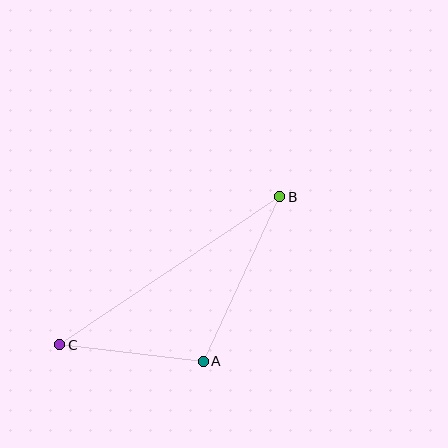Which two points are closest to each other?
Points A and C are closest to each other.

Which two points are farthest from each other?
Points B and C are farthest from each other.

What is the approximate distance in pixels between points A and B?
The distance between A and B is approximately 181 pixels.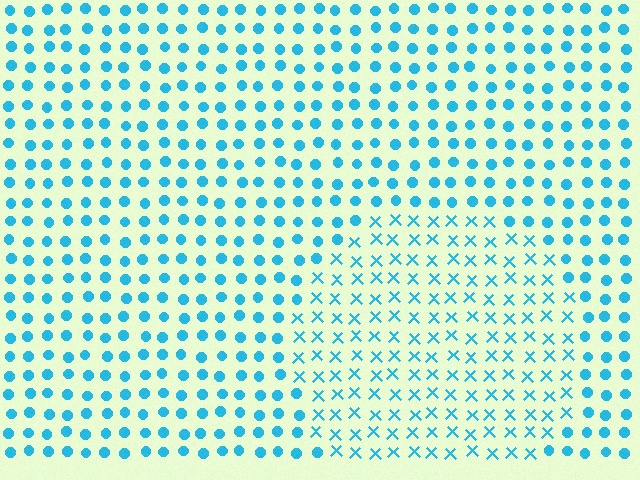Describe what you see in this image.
The image is filled with small cyan elements arranged in a uniform grid. A circle-shaped region contains X marks, while the surrounding area contains circles. The boundary is defined purely by the change in element shape.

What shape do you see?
I see a circle.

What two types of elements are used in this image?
The image uses X marks inside the circle region and circles outside it.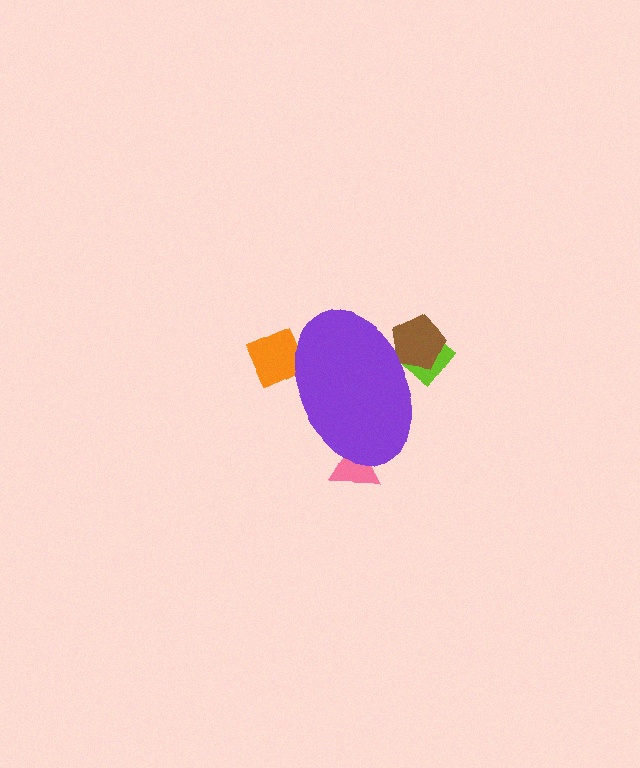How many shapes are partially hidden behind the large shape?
4 shapes are partially hidden.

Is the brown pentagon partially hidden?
Yes, the brown pentagon is partially hidden behind the purple ellipse.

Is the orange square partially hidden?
Yes, the orange square is partially hidden behind the purple ellipse.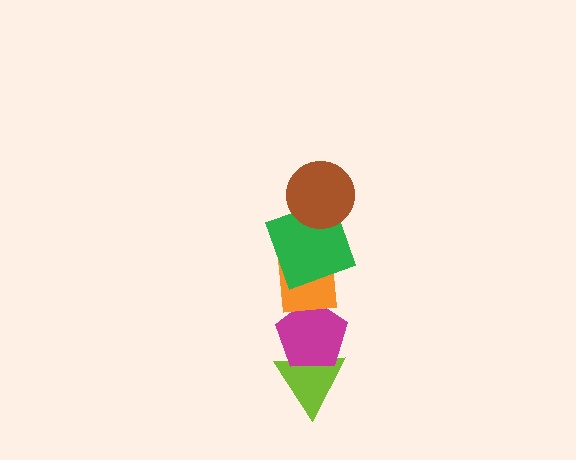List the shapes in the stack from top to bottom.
From top to bottom: the brown circle, the green square, the orange square, the magenta pentagon, the lime triangle.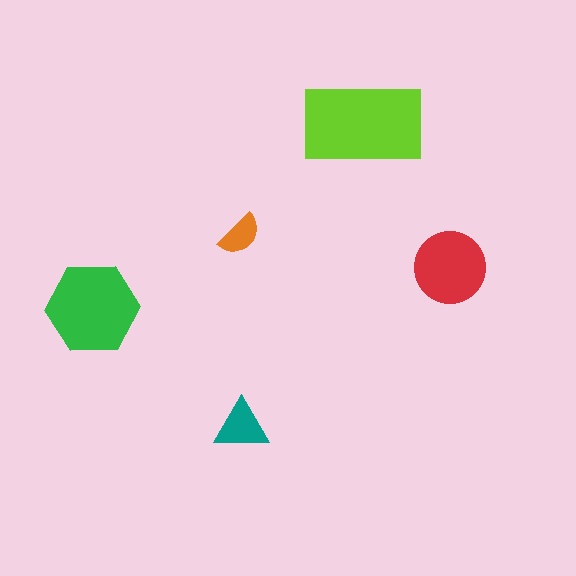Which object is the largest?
The lime rectangle.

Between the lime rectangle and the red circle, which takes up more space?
The lime rectangle.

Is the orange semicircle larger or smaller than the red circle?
Smaller.